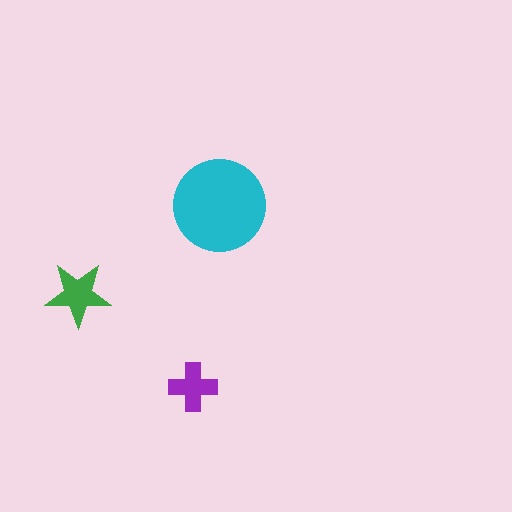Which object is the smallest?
The purple cross.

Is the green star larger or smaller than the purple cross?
Larger.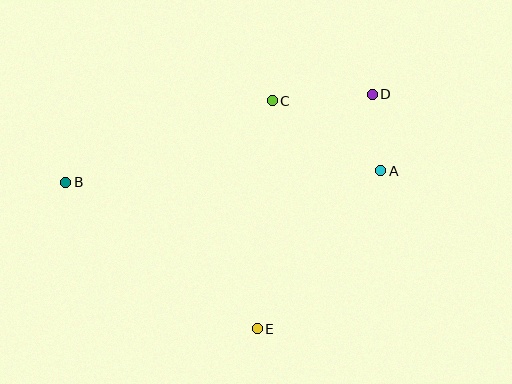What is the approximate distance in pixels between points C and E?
The distance between C and E is approximately 229 pixels.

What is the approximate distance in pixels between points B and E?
The distance between B and E is approximately 242 pixels.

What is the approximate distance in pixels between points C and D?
The distance between C and D is approximately 100 pixels.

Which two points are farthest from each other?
Points B and D are farthest from each other.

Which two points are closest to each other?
Points A and D are closest to each other.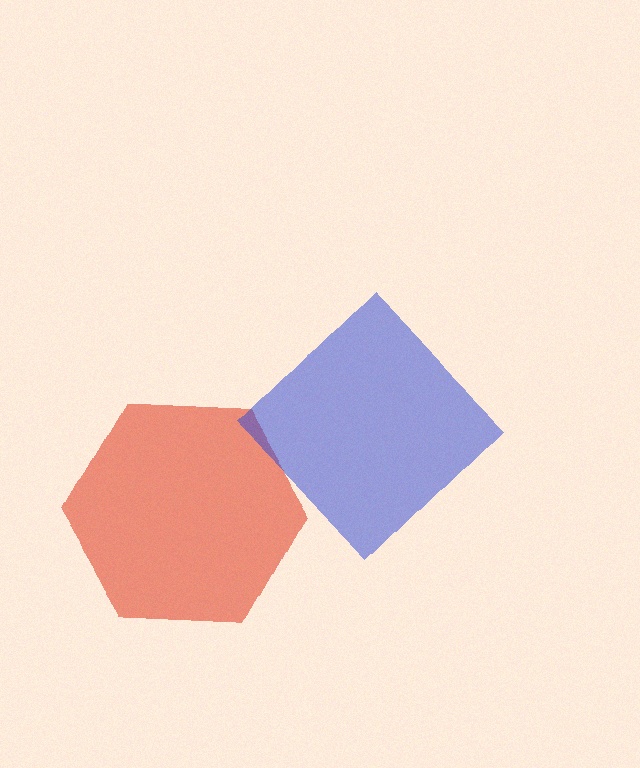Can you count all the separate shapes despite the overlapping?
Yes, there are 2 separate shapes.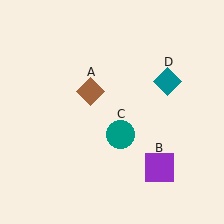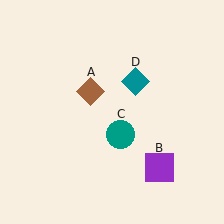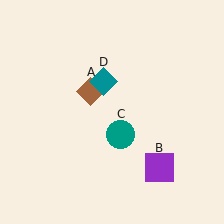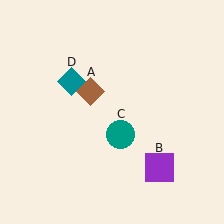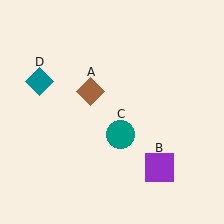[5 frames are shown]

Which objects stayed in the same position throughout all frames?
Brown diamond (object A) and purple square (object B) and teal circle (object C) remained stationary.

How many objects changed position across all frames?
1 object changed position: teal diamond (object D).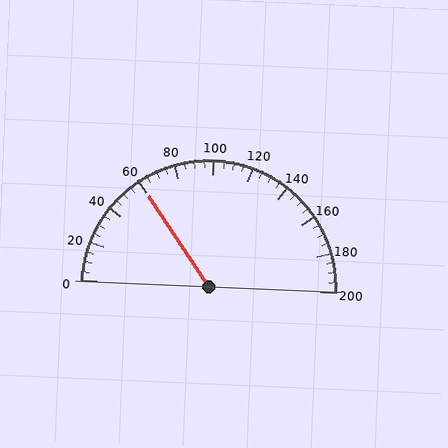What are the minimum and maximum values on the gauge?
The gauge ranges from 0 to 200.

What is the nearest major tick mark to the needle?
The nearest major tick mark is 60.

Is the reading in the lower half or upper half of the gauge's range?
The reading is in the lower half of the range (0 to 200).